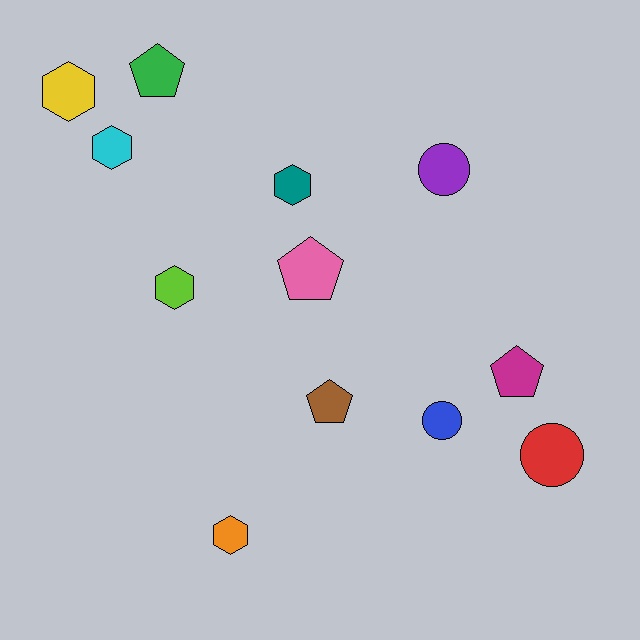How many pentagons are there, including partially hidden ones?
There are 4 pentagons.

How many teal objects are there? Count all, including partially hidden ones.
There is 1 teal object.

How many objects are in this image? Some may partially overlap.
There are 12 objects.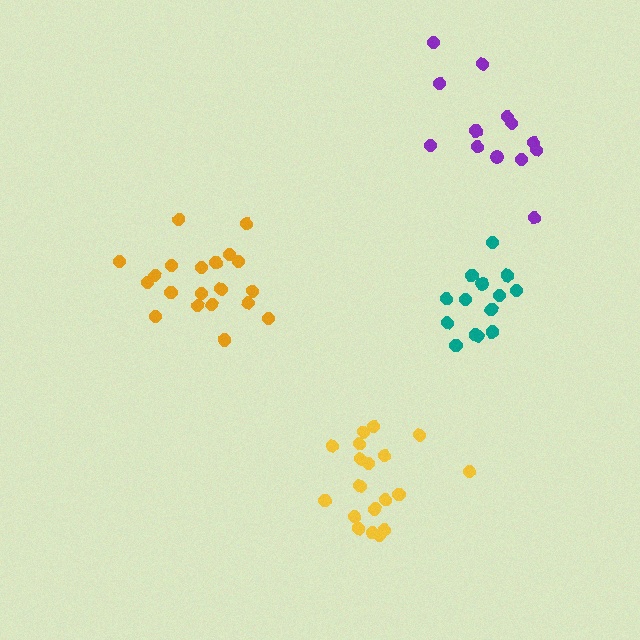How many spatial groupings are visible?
There are 4 spatial groupings.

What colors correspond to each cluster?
The clusters are colored: orange, yellow, teal, purple.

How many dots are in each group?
Group 1: 20 dots, Group 2: 19 dots, Group 3: 14 dots, Group 4: 14 dots (67 total).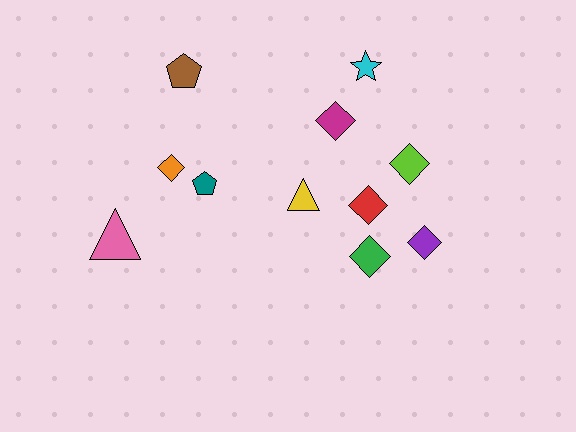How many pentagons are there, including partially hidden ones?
There are 2 pentagons.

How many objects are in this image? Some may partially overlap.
There are 11 objects.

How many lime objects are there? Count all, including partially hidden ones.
There is 1 lime object.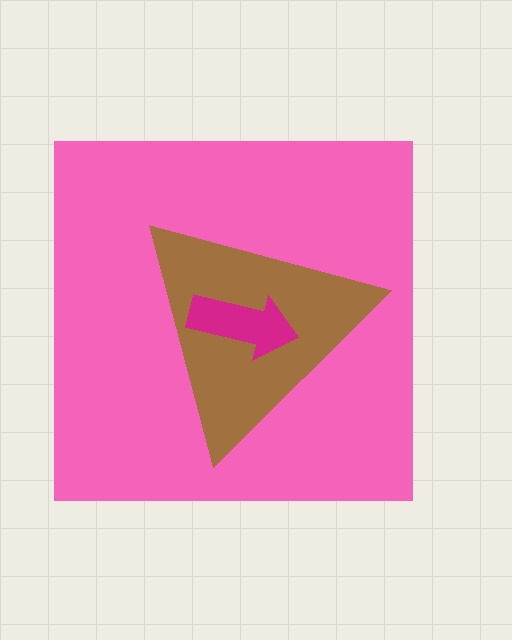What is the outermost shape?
The pink square.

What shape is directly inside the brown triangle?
The magenta arrow.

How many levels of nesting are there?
3.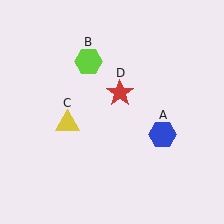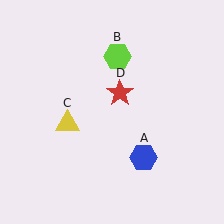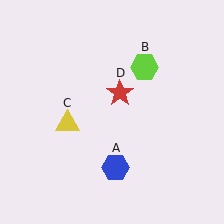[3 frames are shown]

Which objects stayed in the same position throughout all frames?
Yellow triangle (object C) and red star (object D) remained stationary.